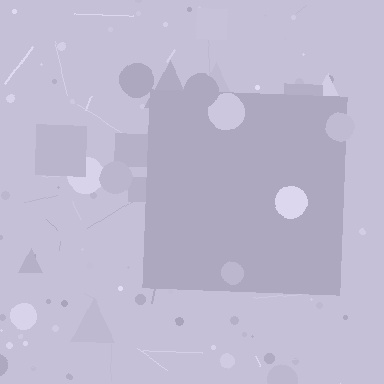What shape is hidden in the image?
A square is hidden in the image.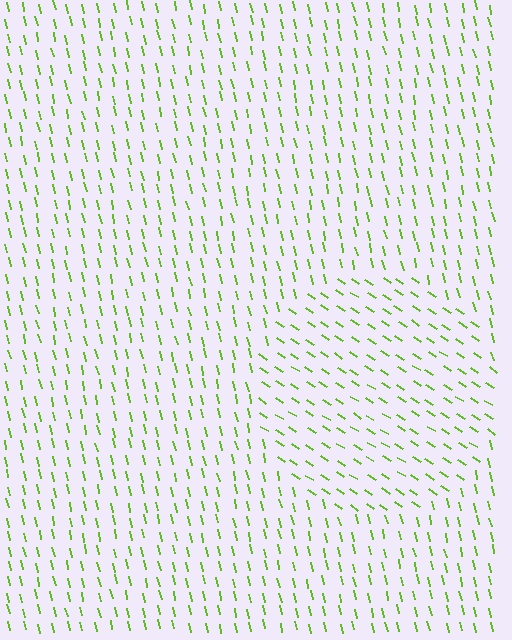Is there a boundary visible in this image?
Yes, there is a texture boundary formed by a change in line orientation.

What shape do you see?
I see a circle.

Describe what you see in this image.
The image is filled with small lime line segments. A circle region in the image has lines oriented differently from the surrounding lines, creating a visible texture boundary.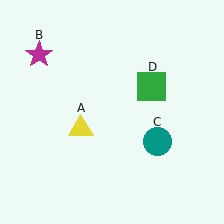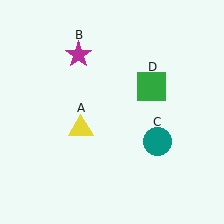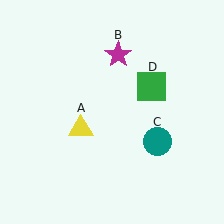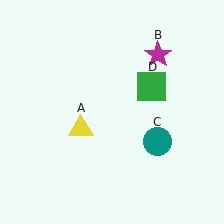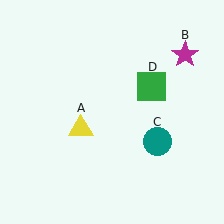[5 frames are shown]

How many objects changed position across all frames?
1 object changed position: magenta star (object B).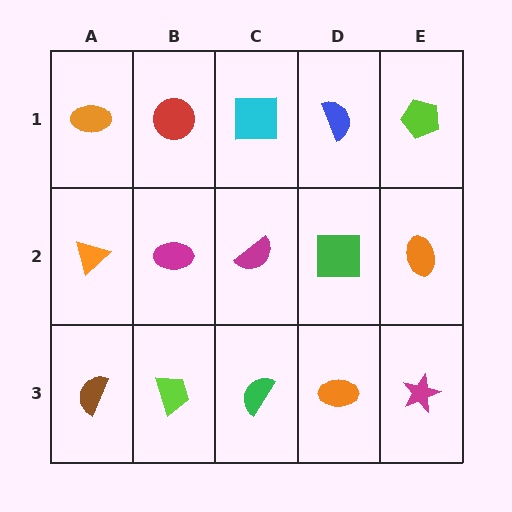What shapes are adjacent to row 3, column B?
A magenta ellipse (row 2, column B), a brown semicircle (row 3, column A), a green semicircle (row 3, column C).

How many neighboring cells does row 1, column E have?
2.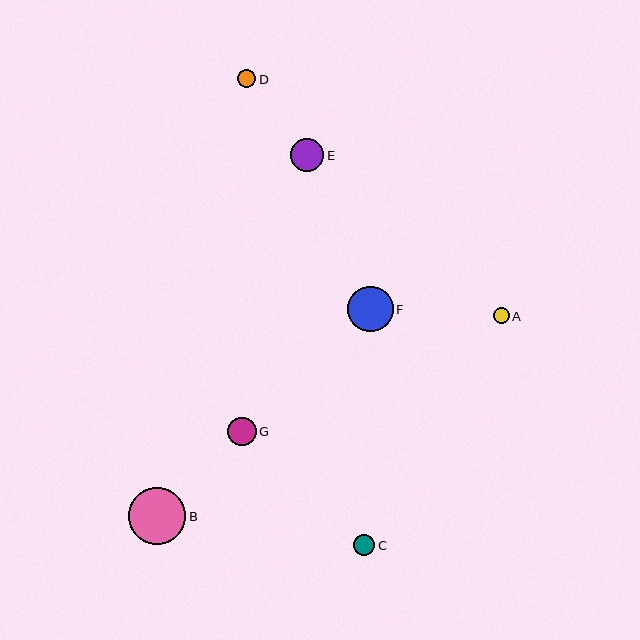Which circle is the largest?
Circle B is the largest with a size of approximately 57 pixels.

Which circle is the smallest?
Circle A is the smallest with a size of approximately 16 pixels.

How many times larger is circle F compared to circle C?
Circle F is approximately 2.2 times the size of circle C.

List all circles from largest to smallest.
From largest to smallest: B, F, E, G, C, D, A.